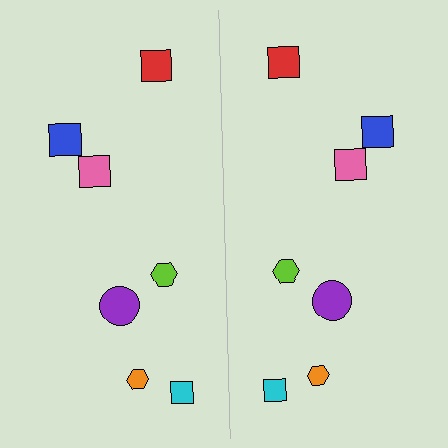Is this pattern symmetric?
Yes, this pattern has bilateral (reflection) symmetry.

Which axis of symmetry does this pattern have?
The pattern has a vertical axis of symmetry running through the center of the image.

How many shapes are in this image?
There are 14 shapes in this image.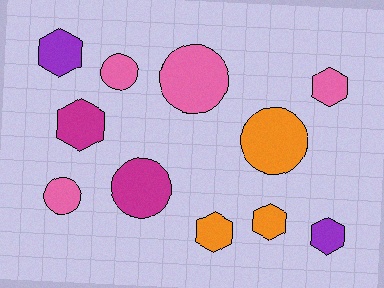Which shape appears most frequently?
Hexagon, with 6 objects.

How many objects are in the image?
There are 11 objects.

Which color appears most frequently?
Pink, with 4 objects.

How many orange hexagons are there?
There are 2 orange hexagons.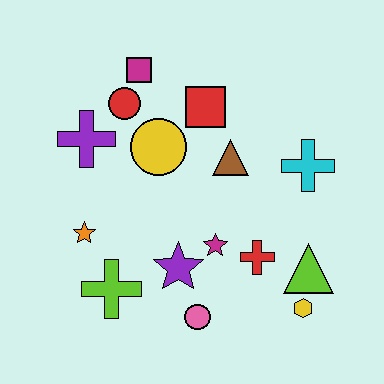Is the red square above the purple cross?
Yes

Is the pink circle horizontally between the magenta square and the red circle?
No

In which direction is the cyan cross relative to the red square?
The cyan cross is to the right of the red square.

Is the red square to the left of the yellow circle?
No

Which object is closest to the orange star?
The lime cross is closest to the orange star.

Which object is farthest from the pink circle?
The magenta square is farthest from the pink circle.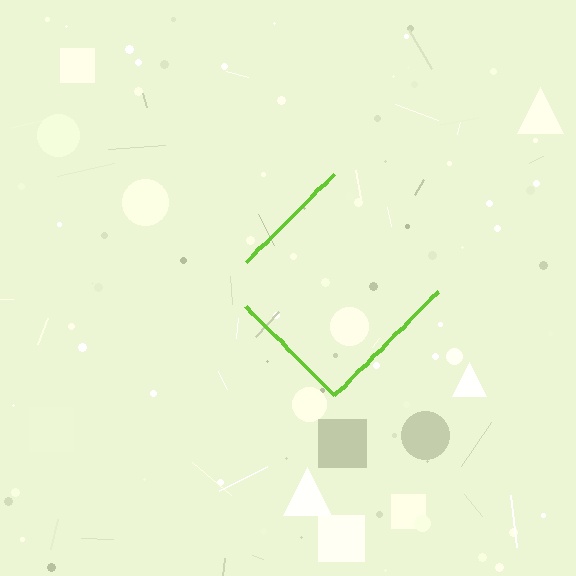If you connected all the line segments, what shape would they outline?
They would outline a diamond.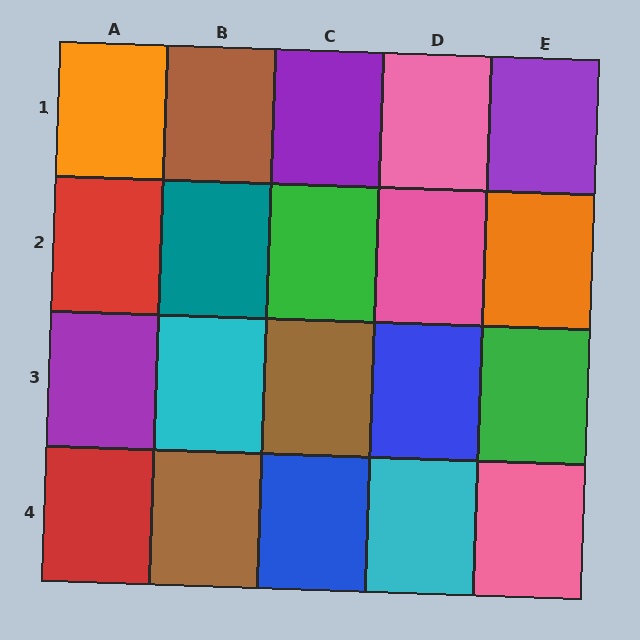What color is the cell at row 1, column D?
Pink.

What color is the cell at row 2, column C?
Green.